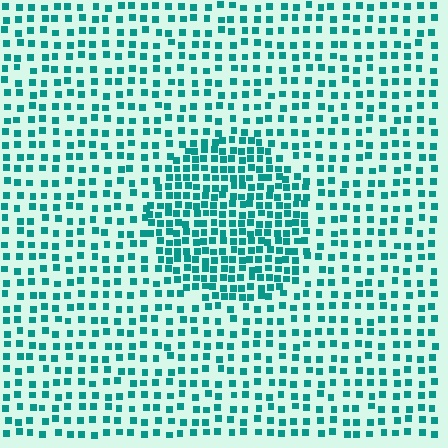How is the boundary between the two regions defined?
The boundary is defined by a change in element density (approximately 1.9x ratio). All elements are the same color, size, and shape.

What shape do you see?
I see a circle.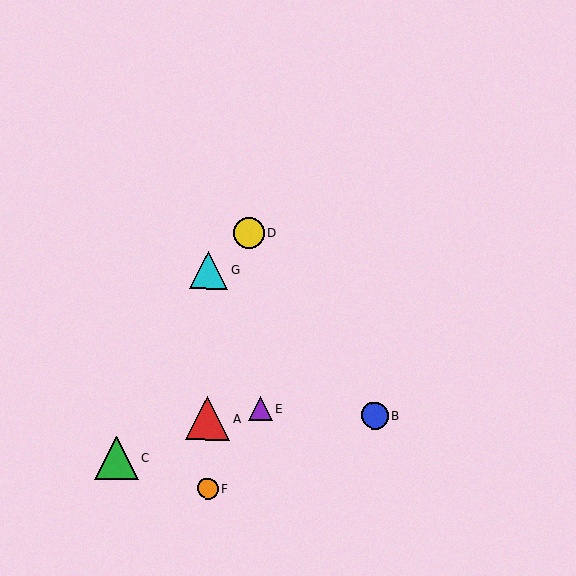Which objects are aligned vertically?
Objects A, F, G are aligned vertically.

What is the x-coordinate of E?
Object E is at x≈261.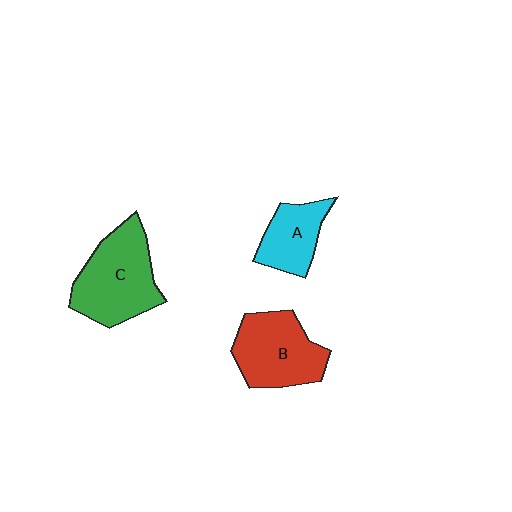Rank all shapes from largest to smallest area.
From largest to smallest: C (green), B (red), A (cyan).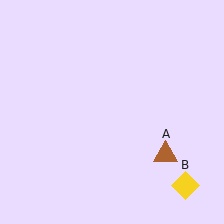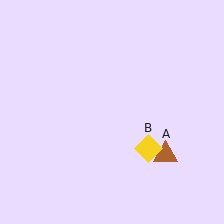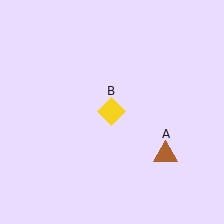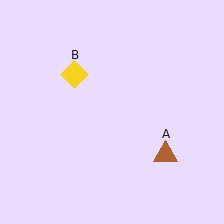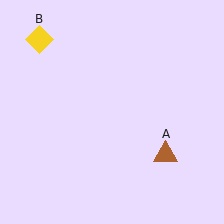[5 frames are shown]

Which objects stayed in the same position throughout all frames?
Brown triangle (object A) remained stationary.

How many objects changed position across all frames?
1 object changed position: yellow diamond (object B).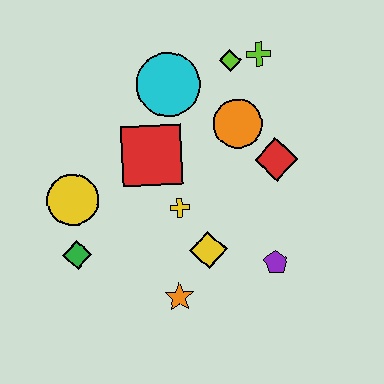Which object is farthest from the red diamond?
The green diamond is farthest from the red diamond.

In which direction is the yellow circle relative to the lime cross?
The yellow circle is to the left of the lime cross.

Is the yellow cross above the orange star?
Yes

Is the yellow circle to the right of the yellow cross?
No